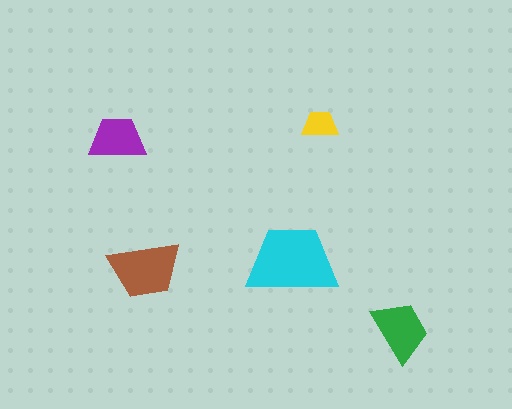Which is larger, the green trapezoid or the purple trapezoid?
The green one.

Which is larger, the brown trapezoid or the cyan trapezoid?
The cyan one.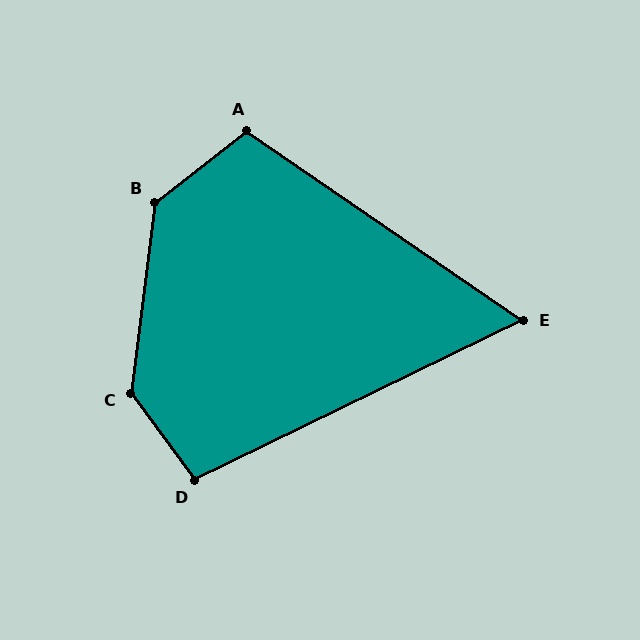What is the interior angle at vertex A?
Approximately 108 degrees (obtuse).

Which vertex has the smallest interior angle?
E, at approximately 60 degrees.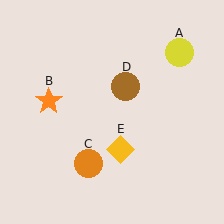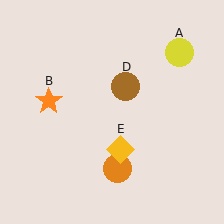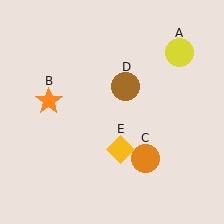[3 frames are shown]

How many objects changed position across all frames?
1 object changed position: orange circle (object C).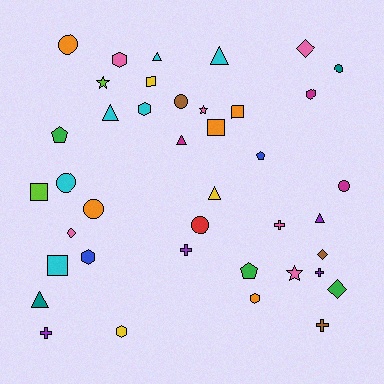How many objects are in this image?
There are 40 objects.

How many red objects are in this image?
There is 1 red object.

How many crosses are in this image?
There are 5 crosses.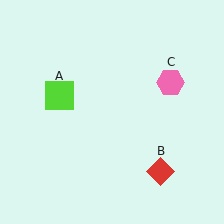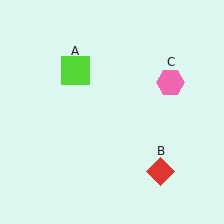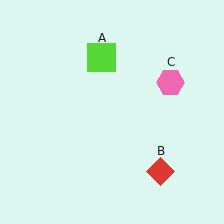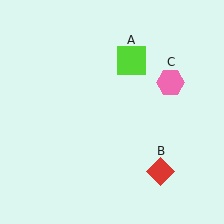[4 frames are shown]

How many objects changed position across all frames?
1 object changed position: lime square (object A).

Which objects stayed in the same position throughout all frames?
Red diamond (object B) and pink hexagon (object C) remained stationary.